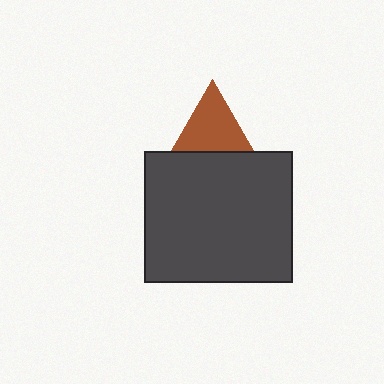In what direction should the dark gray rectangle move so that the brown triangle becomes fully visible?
The dark gray rectangle should move down. That is the shortest direction to clear the overlap and leave the brown triangle fully visible.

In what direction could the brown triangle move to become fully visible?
The brown triangle could move up. That would shift it out from behind the dark gray rectangle entirely.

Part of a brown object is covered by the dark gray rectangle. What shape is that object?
It is a triangle.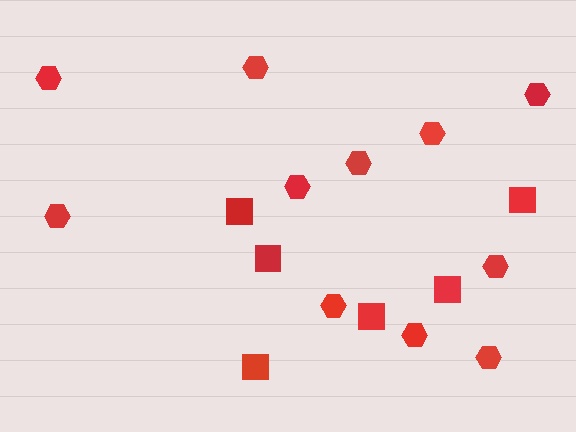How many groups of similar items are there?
There are 2 groups: one group of hexagons (11) and one group of squares (6).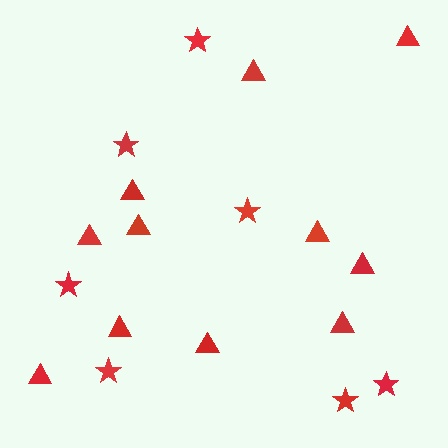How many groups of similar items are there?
There are 2 groups: one group of stars (7) and one group of triangles (11).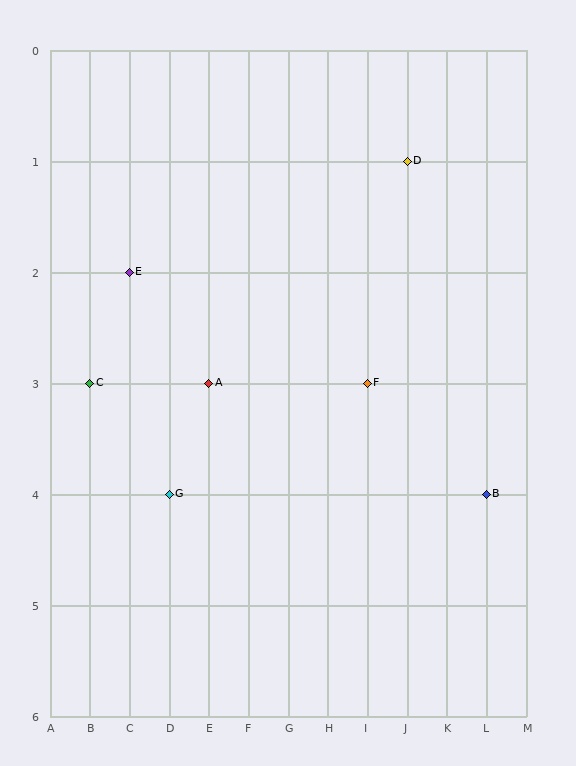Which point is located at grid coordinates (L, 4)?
Point B is at (L, 4).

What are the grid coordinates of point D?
Point D is at grid coordinates (J, 1).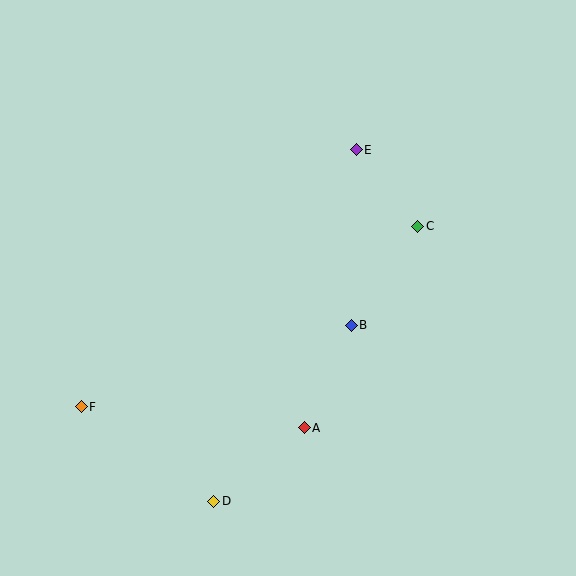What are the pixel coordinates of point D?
Point D is at (214, 501).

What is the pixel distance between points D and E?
The distance between D and E is 379 pixels.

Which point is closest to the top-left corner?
Point E is closest to the top-left corner.